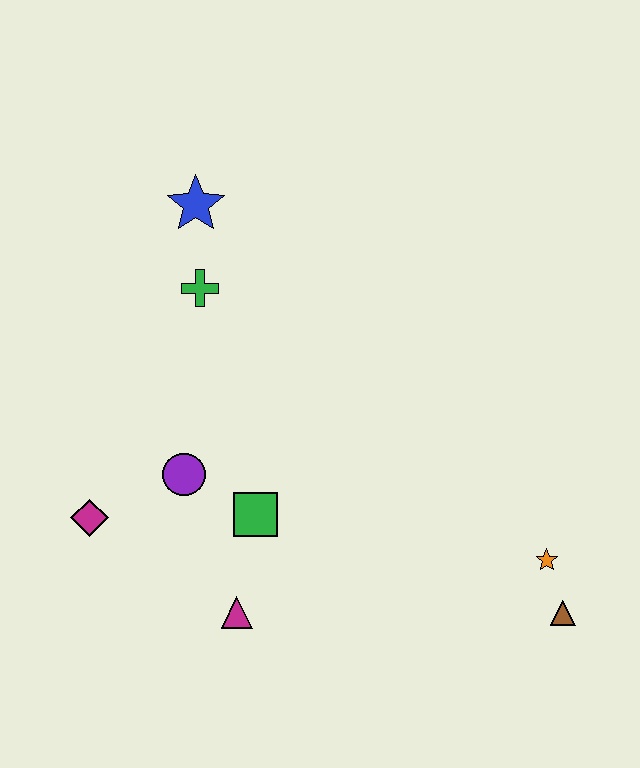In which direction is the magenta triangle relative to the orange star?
The magenta triangle is to the left of the orange star.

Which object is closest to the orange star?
The brown triangle is closest to the orange star.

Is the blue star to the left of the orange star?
Yes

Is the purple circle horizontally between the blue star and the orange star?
No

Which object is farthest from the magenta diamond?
The brown triangle is farthest from the magenta diamond.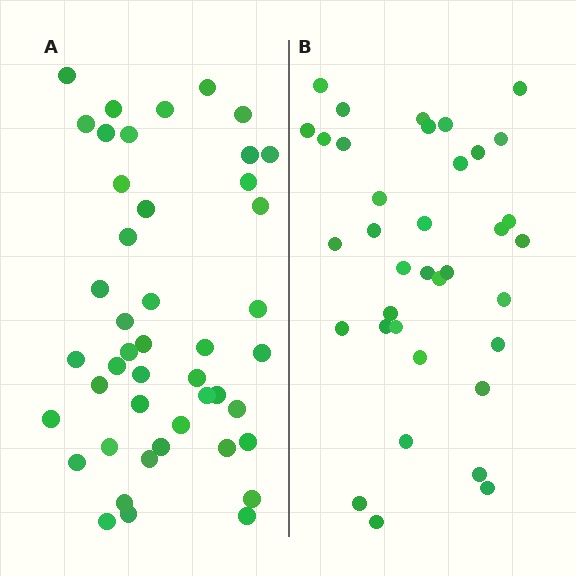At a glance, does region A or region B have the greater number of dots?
Region A (the left region) has more dots.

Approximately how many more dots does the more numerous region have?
Region A has roughly 8 or so more dots than region B.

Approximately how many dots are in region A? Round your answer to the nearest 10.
About 40 dots. (The exact count is 45, which rounds to 40.)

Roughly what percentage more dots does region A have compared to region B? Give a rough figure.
About 25% more.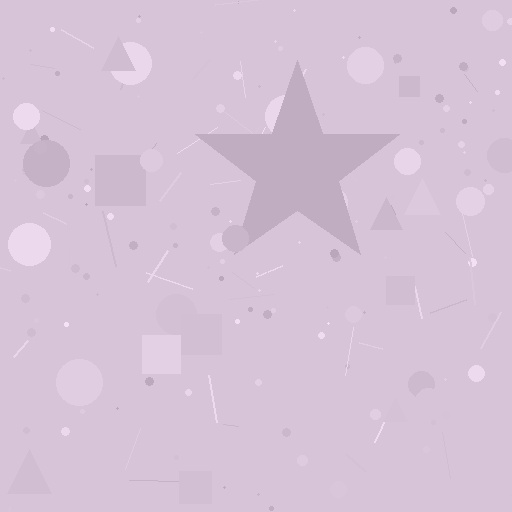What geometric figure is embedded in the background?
A star is embedded in the background.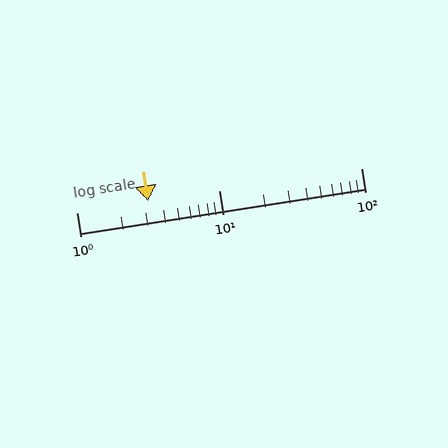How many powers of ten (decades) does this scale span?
The scale spans 2 decades, from 1 to 100.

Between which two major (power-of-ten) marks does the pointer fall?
The pointer is between 1 and 10.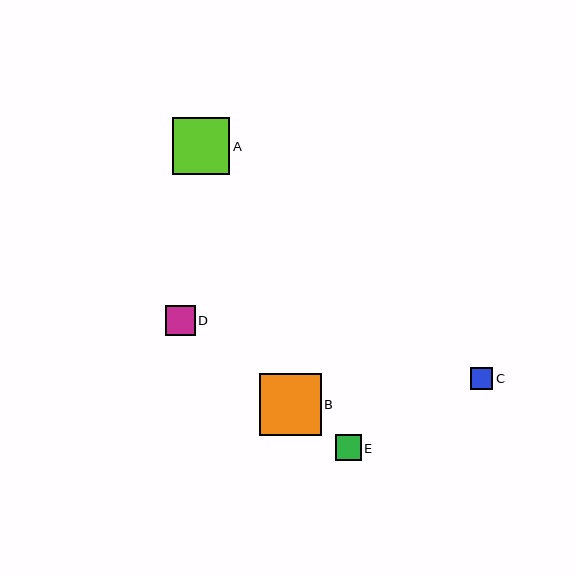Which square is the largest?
Square B is the largest with a size of approximately 62 pixels.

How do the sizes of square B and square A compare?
Square B and square A are approximately the same size.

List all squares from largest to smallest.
From largest to smallest: B, A, D, E, C.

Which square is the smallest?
Square C is the smallest with a size of approximately 22 pixels.